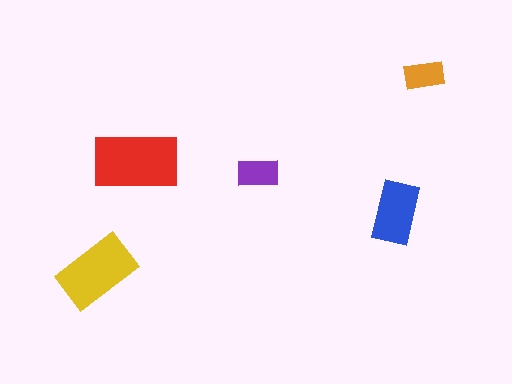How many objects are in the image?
There are 5 objects in the image.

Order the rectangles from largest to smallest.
the red one, the yellow one, the blue one, the purple one, the orange one.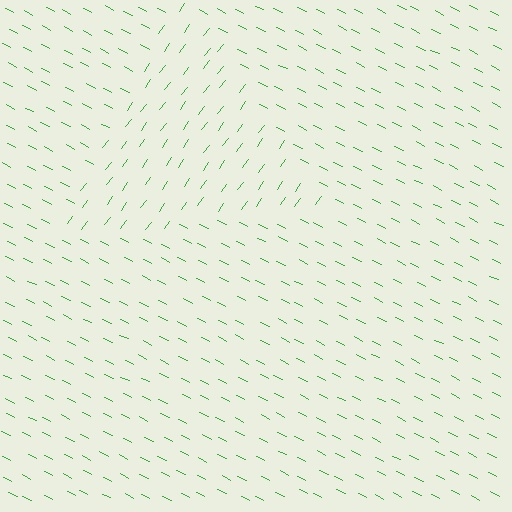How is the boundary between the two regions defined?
The boundary is defined purely by a change in line orientation (approximately 80 degrees difference). All lines are the same color and thickness.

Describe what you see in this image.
The image is filled with small green line segments. A triangle region in the image has lines oriented differently from the surrounding lines, creating a visible texture boundary.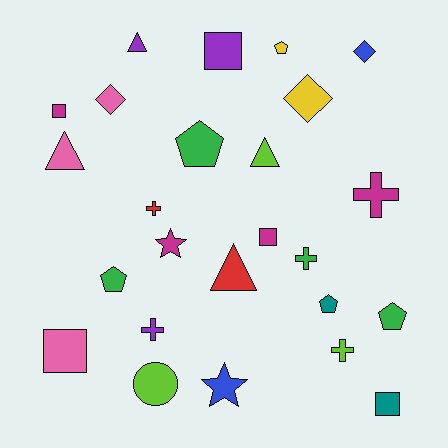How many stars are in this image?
There are 2 stars.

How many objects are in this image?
There are 25 objects.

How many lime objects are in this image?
There are 3 lime objects.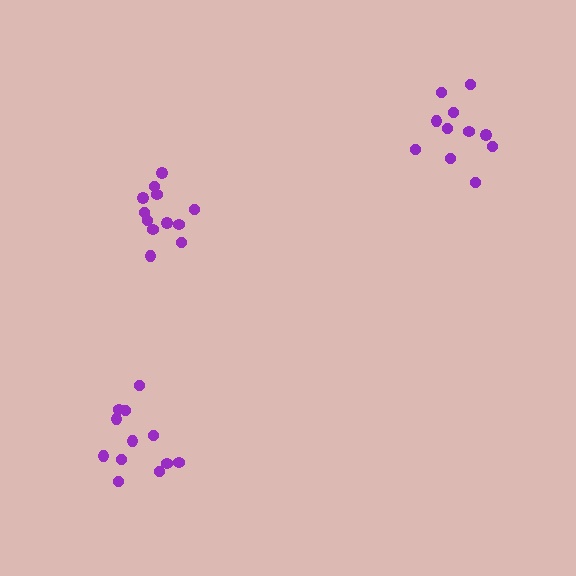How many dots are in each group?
Group 1: 12 dots, Group 2: 11 dots, Group 3: 12 dots (35 total).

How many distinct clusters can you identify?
There are 3 distinct clusters.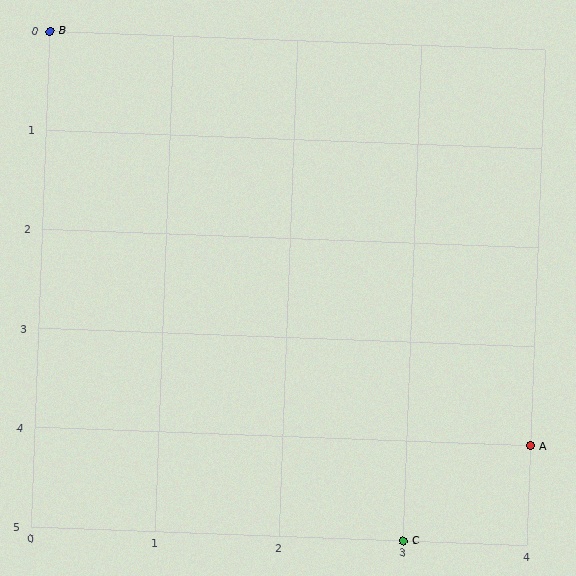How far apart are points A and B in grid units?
Points A and B are 4 columns and 4 rows apart (about 5.7 grid units diagonally).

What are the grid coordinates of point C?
Point C is at grid coordinates (3, 5).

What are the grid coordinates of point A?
Point A is at grid coordinates (4, 4).